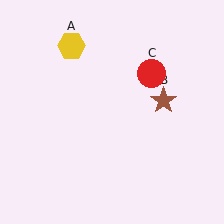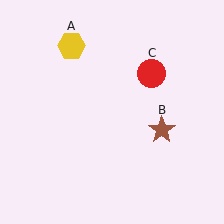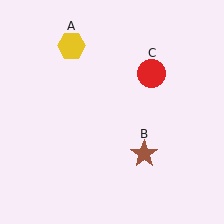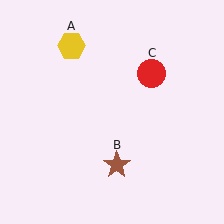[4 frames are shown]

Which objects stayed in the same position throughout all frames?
Yellow hexagon (object A) and red circle (object C) remained stationary.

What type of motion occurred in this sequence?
The brown star (object B) rotated clockwise around the center of the scene.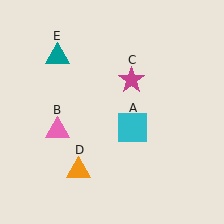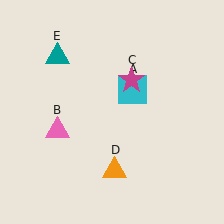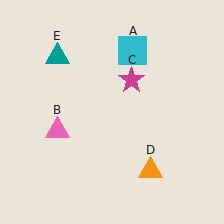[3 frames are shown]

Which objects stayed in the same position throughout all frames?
Pink triangle (object B) and magenta star (object C) and teal triangle (object E) remained stationary.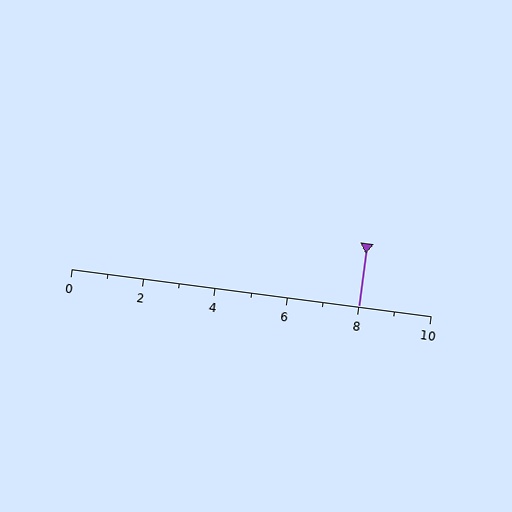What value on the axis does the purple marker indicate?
The marker indicates approximately 8.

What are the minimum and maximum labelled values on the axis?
The axis runs from 0 to 10.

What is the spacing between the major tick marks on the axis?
The major ticks are spaced 2 apart.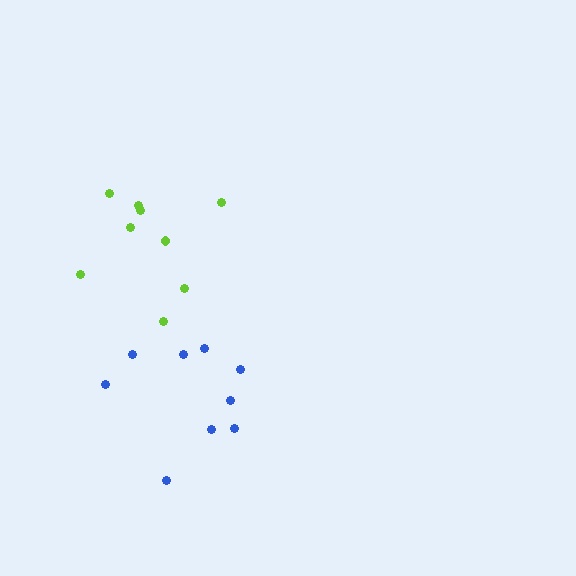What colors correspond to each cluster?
The clusters are colored: blue, lime.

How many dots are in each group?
Group 1: 9 dots, Group 2: 9 dots (18 total).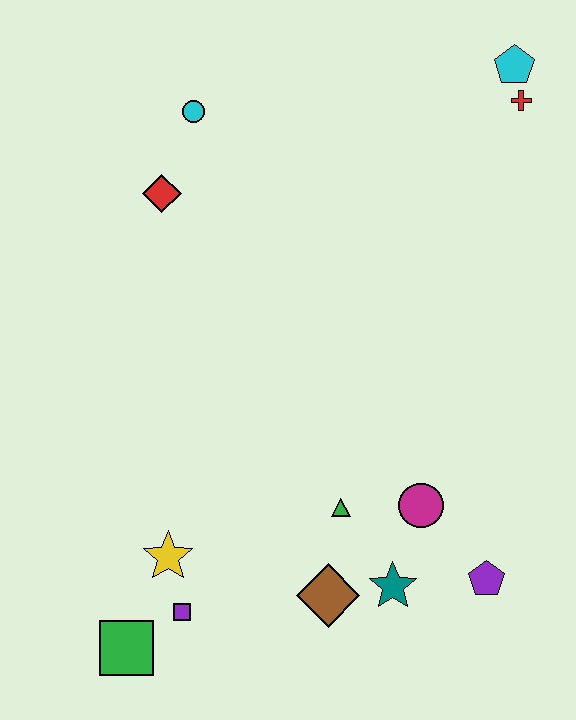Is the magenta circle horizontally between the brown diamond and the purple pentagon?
Yes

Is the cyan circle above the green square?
Yes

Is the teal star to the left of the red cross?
Yes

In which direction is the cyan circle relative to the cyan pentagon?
The cyan circle is to the left of the cyan pentagon.